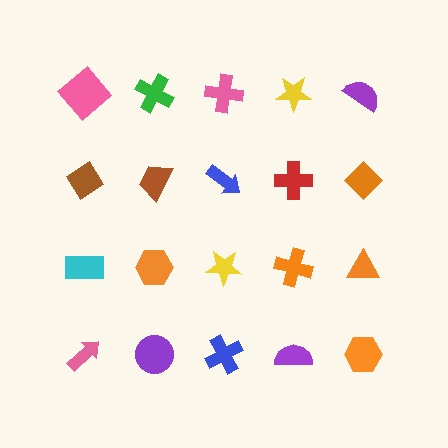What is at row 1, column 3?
A pink cross.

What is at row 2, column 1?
A brown diamond.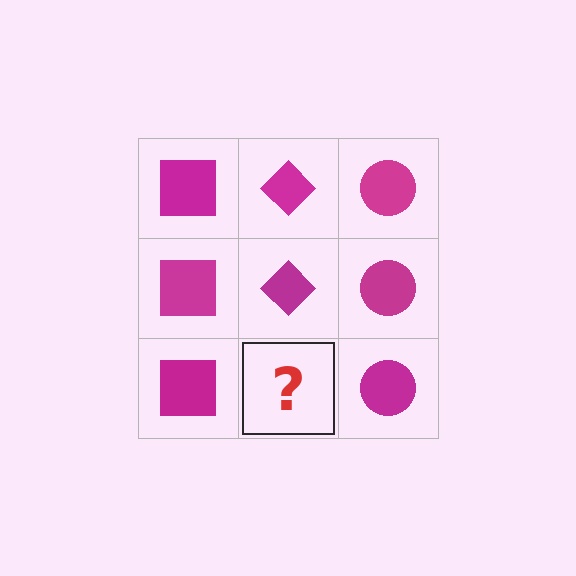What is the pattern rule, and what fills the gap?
The rule is that each column has a consistent shape. The gap should be filled with a magenta diamond.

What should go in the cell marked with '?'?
The missing cell should contain a magenta diamond.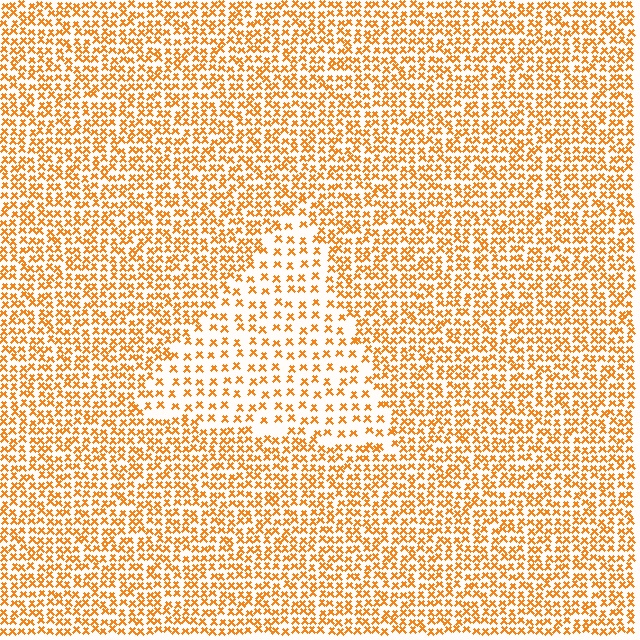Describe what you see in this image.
The image contains small orange elements arranged at two different densities. A triangle-shaped region is visible where the elements are less densely packed than the surrounding area.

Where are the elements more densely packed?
The elements are more densely packed outside the triangle boundary.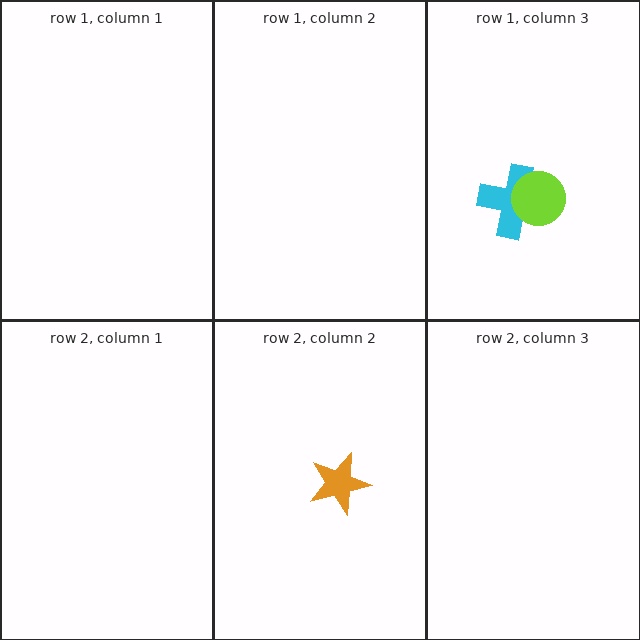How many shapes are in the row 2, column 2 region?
1.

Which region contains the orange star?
The row 2, column 2 region.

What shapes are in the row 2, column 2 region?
The orange star.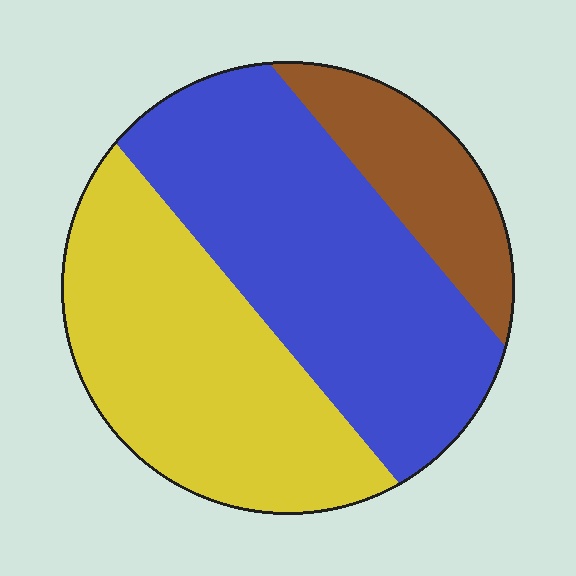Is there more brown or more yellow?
Yellow.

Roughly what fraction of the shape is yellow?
Yellow covers 39% of the shape.